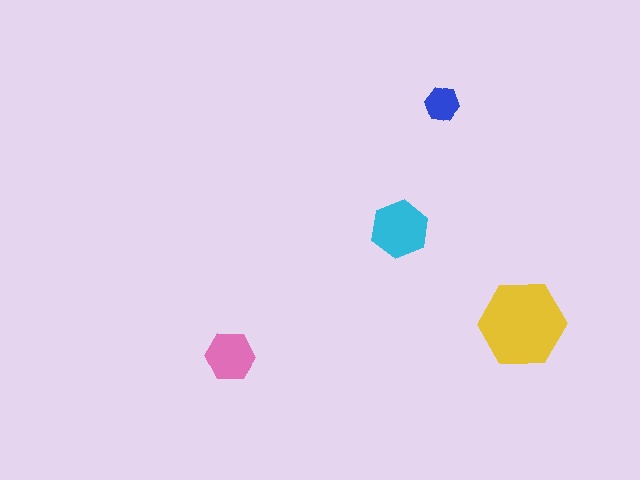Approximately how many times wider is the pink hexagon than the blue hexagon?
About 1.5 times wider.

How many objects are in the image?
There are 4 objects in the image.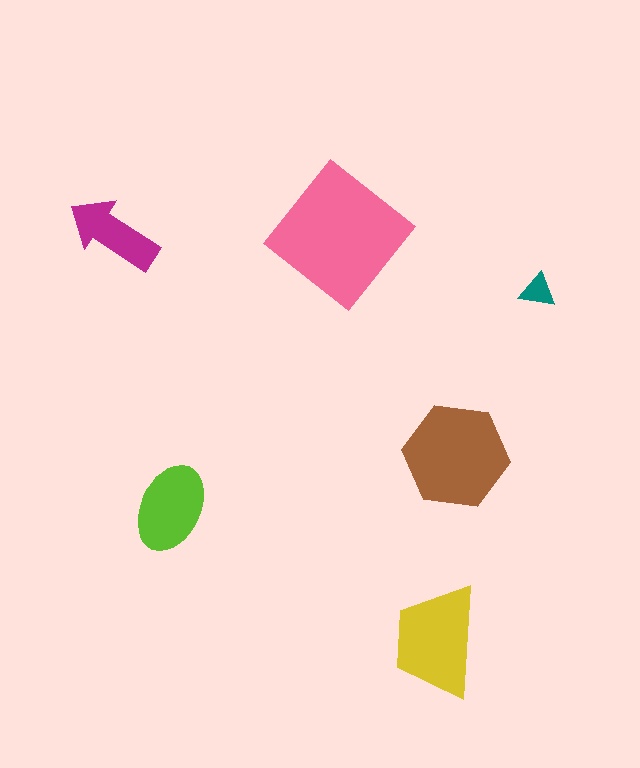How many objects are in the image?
There are 6 objects in the image.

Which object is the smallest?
The teal triangle.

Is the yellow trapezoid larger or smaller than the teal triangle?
Larger.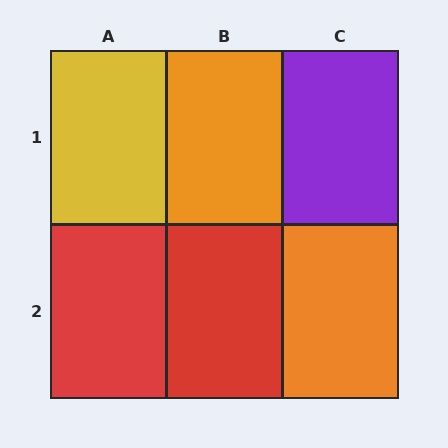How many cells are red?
2 cells are red.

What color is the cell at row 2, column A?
Red.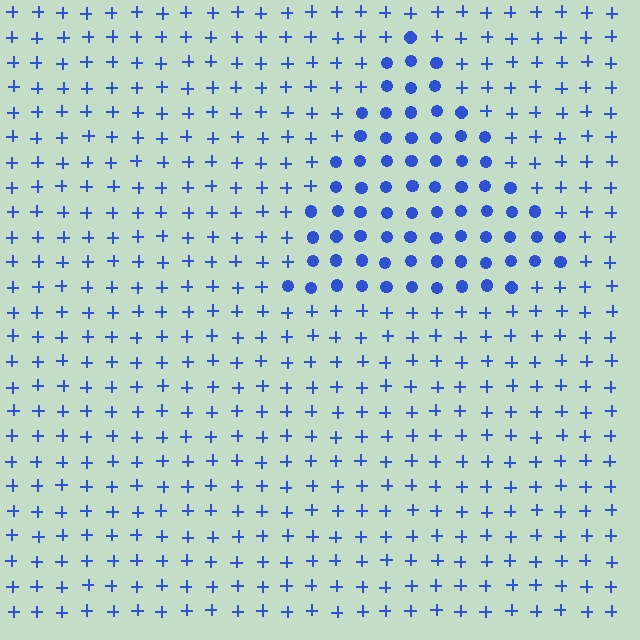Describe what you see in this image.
The image is filled with small blue elements arranged in a uniform grid. A triangle-shaped region contains circles, while the surrounding area contains plus signs. The boundary is defined purely by the change in element shape.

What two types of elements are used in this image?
The image uses circles inside the triangle region and plus signs outside it.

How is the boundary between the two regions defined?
The boundary is defined by a change in element shape: circles inside vs. plus signs outside. All elements share the same color and spacing.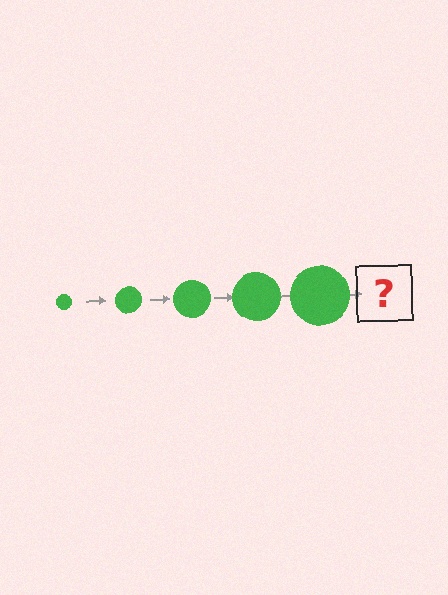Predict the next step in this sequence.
The next step is a green circle, larger than the previous one.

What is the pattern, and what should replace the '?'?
The pattern is that the circle gets progressively larger each step. The '?' should be a green circle, larger than the previous one.